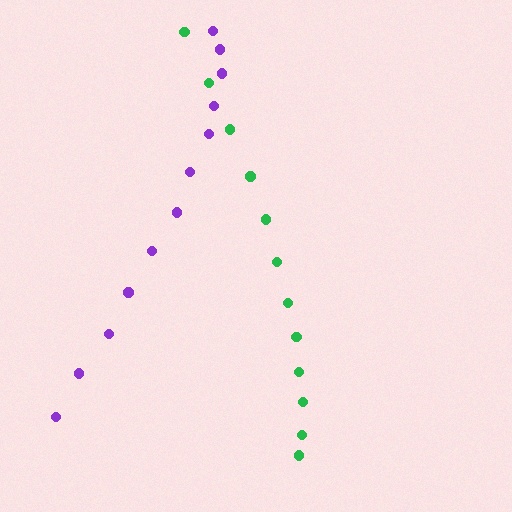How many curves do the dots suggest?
There are 2 distinct paths.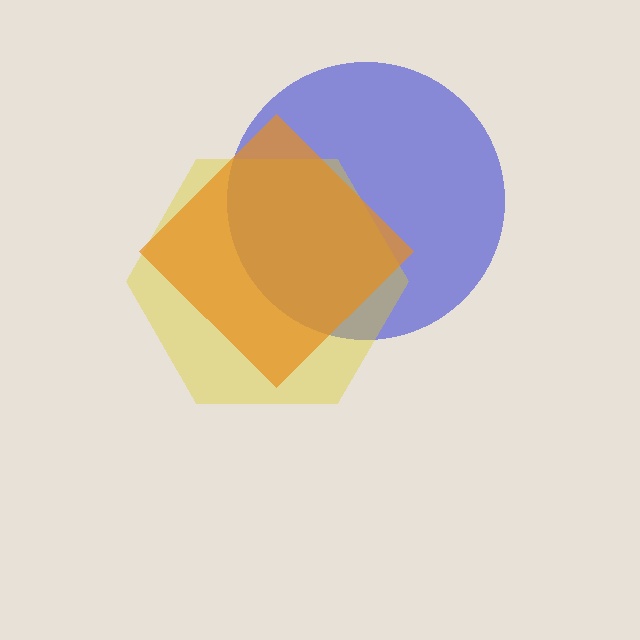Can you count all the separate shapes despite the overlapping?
Yes, there are 3 separate shapes.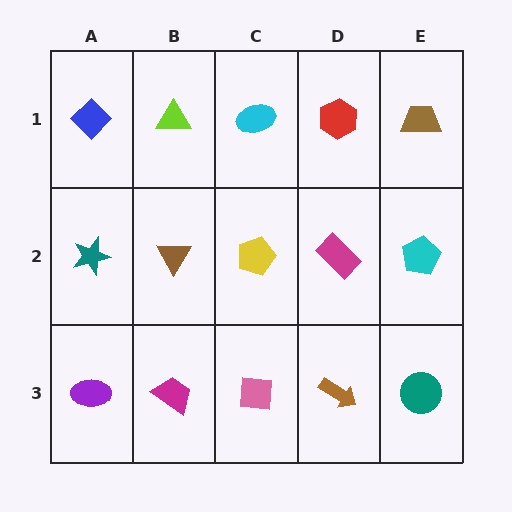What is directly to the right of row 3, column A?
A magenta trapezoid.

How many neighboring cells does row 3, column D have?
3.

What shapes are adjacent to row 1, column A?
A teal star (row 2, column A), a lime triangle (row 1, column B).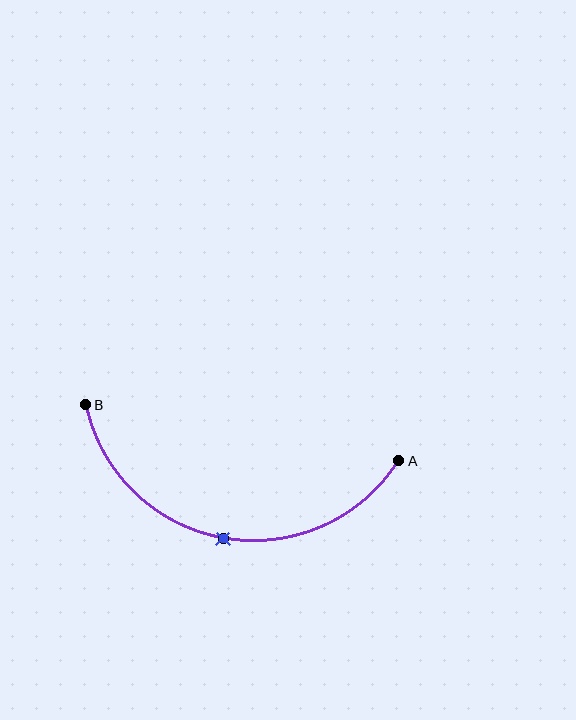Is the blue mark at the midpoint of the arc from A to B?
Yes. The blue mark lies on the arc at equal arc-length from both A and B — it is the arc midpoint.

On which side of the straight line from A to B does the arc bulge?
The arc bulges below the straight line connecting A and B.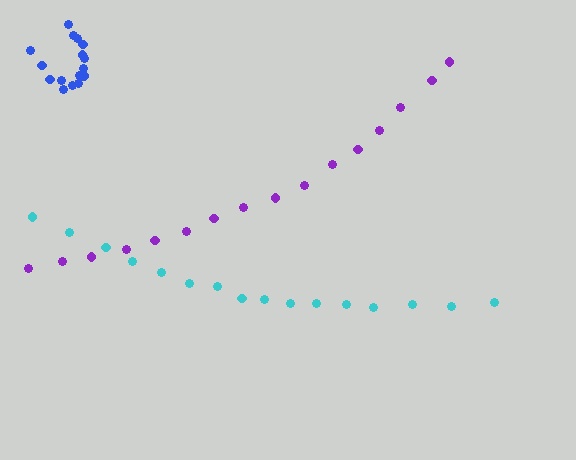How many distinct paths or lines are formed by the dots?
There are 3 distinct paths.